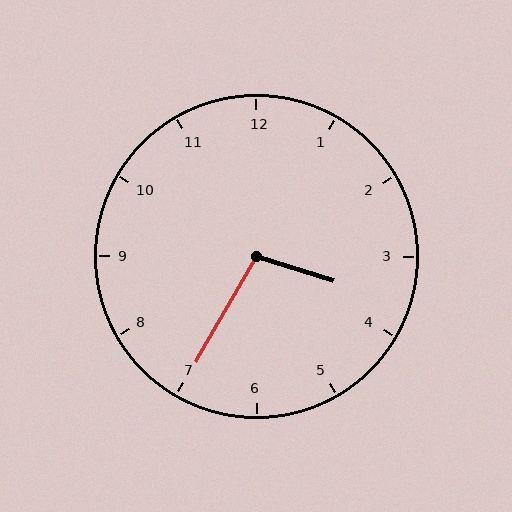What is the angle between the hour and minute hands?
Approximately 102 degrees.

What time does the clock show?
3:35.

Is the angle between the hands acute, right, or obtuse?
It is obtuse.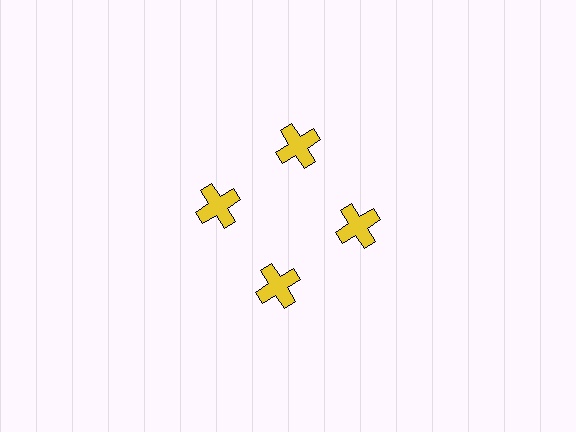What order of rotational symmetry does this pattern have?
This pattern has 4-fold rotational symmetry.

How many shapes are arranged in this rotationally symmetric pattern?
There are 4 shapes, arranged in 4 groups of 1.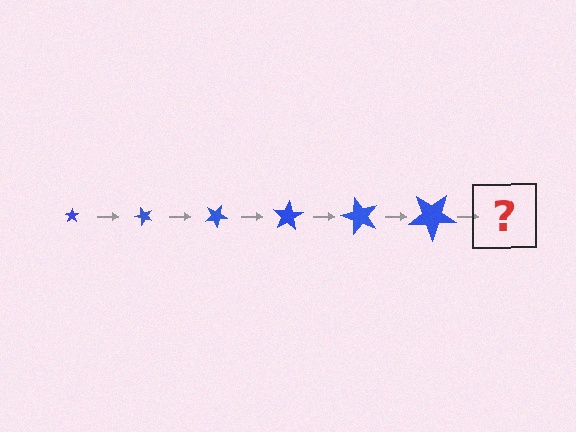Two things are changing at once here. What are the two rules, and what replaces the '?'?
The two rules are that the star grows larger each step and it rotates 50 degrees each step. The '?' should be a star, larger than the previous one and rotated 300 degrees from the start.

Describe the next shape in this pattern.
It should be a star, larger than the previous one and rotated 300 degrees from the start.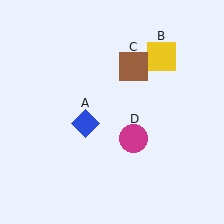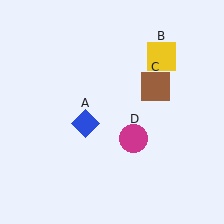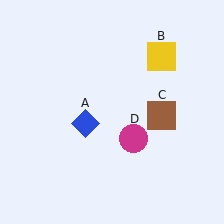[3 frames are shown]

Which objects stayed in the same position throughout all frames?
Blue diamond (object A) and yellow square (object B) and magenta circle (object D) remained stationary.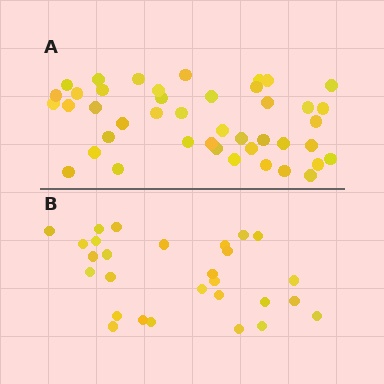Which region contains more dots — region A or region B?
Region A (the top region) has more dots.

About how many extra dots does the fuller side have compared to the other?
Region A has approximately 15 more dots than region B.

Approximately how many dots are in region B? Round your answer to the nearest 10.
About 30 dots. (The exact count is 28, which rounds to 30.)